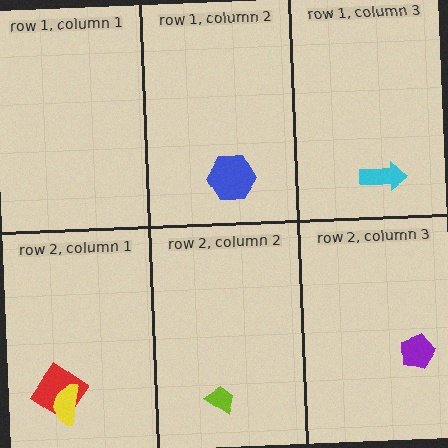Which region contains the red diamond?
The row 2, column 1 region.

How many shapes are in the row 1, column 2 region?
1.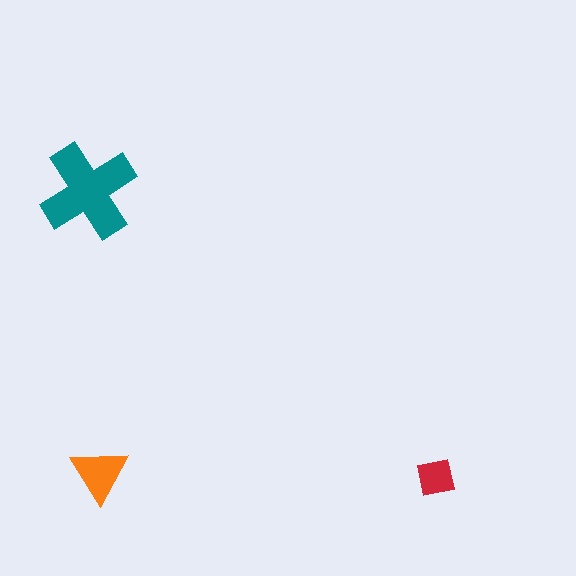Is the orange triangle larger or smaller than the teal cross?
Smaller.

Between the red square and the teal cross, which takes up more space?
The teal cross.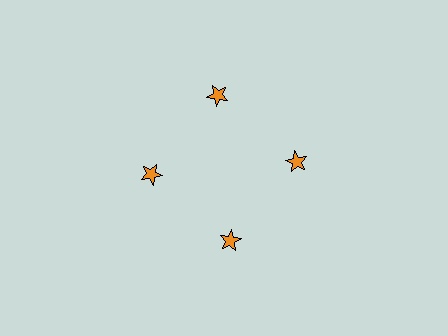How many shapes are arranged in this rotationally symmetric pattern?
There are 4 shapes, arranged in 4 groups of 1.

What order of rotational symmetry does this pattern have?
This pattern has 4-fold rotational symmetry.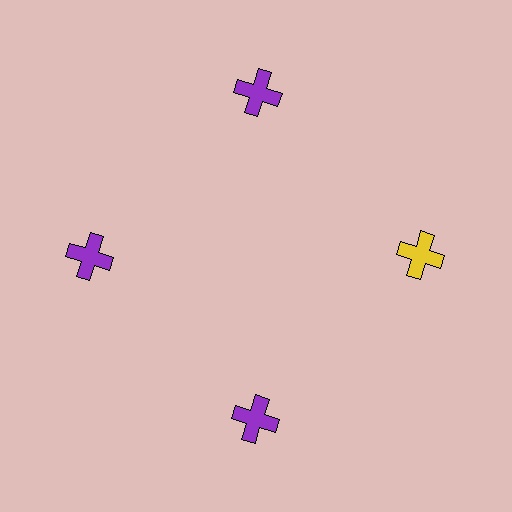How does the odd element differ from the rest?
It has a different color: yellow instead of purple.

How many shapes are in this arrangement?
There are 4 shapes arranged in a ring pattern.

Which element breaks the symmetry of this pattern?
The yellow cross at roughly the 3 o'clock position breaks the symmetry. All other shapes are purple crosses.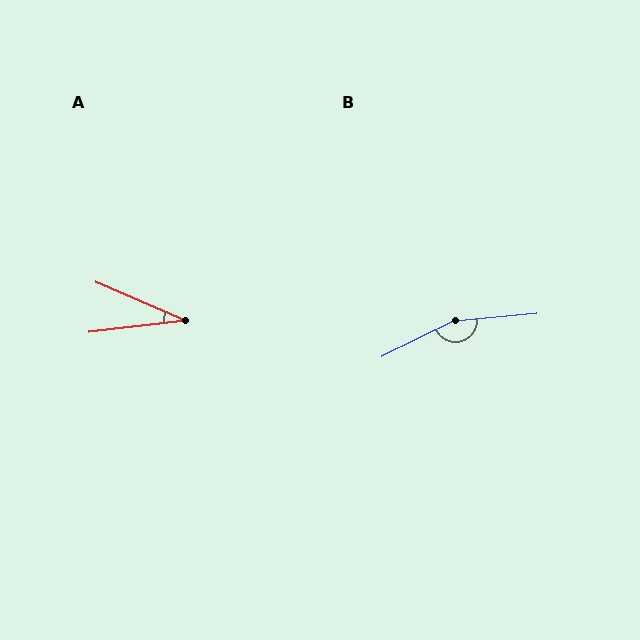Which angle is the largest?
B, at approximately 158 degrees.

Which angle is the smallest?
A, at approximately 30 degrees.